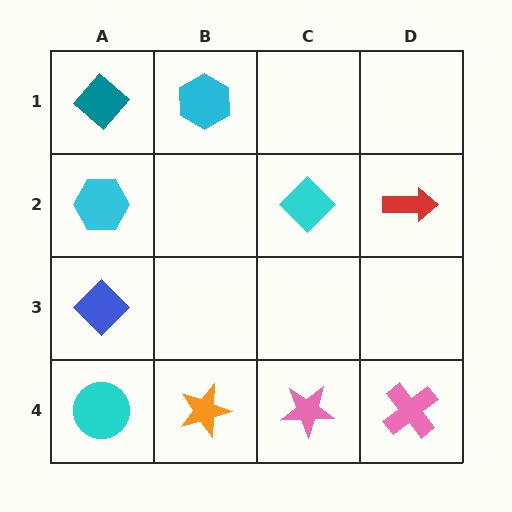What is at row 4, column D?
A pink cross.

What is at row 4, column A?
A cyan circle.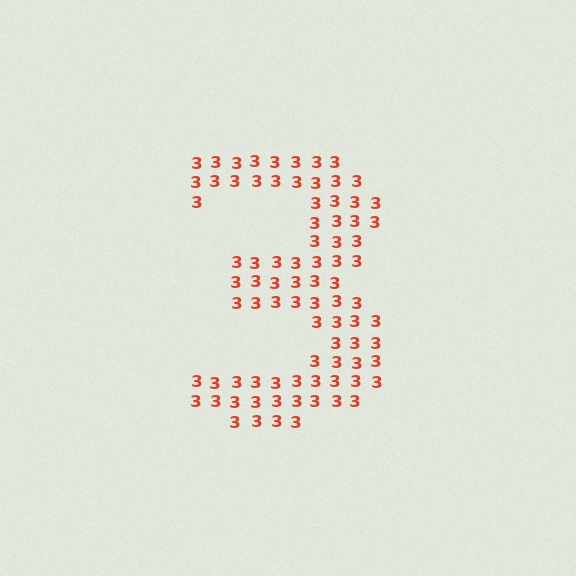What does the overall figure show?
The overall figure shows the digit 3.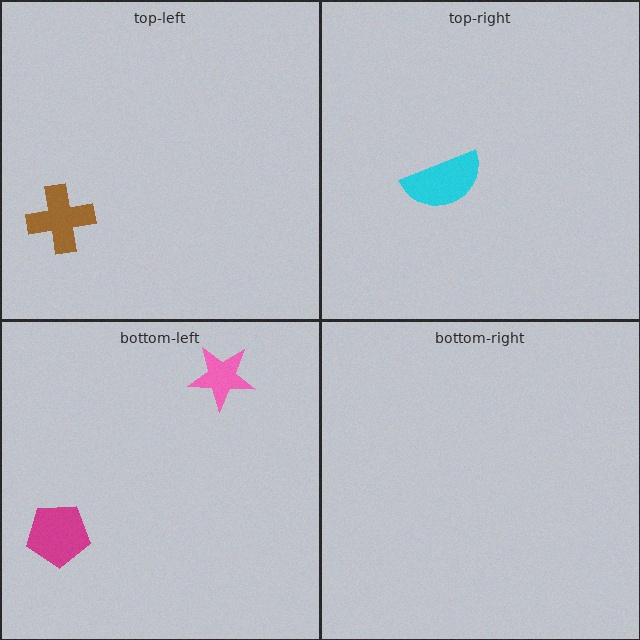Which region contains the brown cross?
The top-left region.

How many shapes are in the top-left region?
1.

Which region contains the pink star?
The bottom-left region.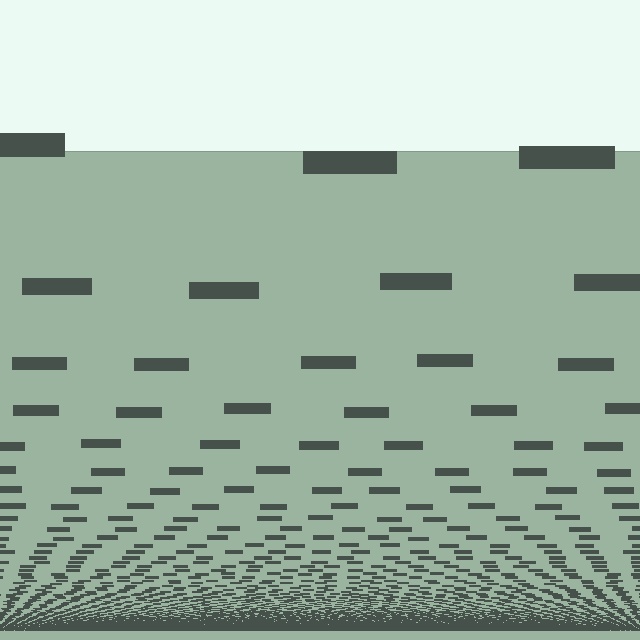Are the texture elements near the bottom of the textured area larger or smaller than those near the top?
Smaller. The gradient is inverted — elements near the bottom are smaller and denser.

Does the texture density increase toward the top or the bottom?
Density increases toward the bottom.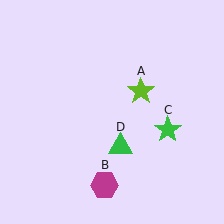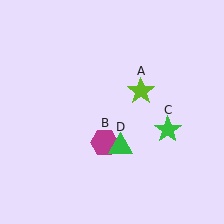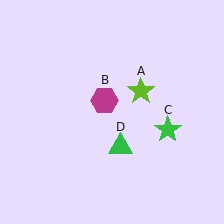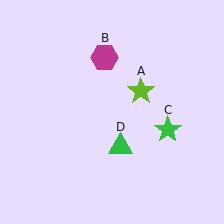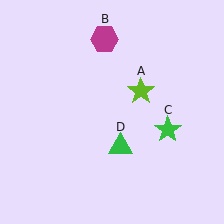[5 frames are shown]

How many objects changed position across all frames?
1 object changed position: magenta hexagon (object B).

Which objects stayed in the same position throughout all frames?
Lime star (object A) and green star (object C) and green triangle (object D) remained stationary.